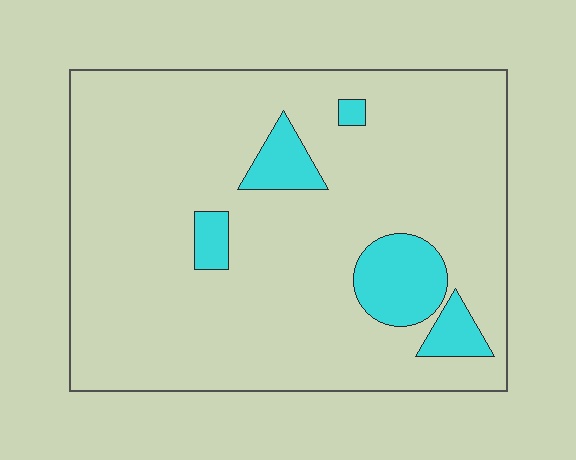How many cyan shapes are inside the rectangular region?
5.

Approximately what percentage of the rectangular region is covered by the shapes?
Approximately 10%.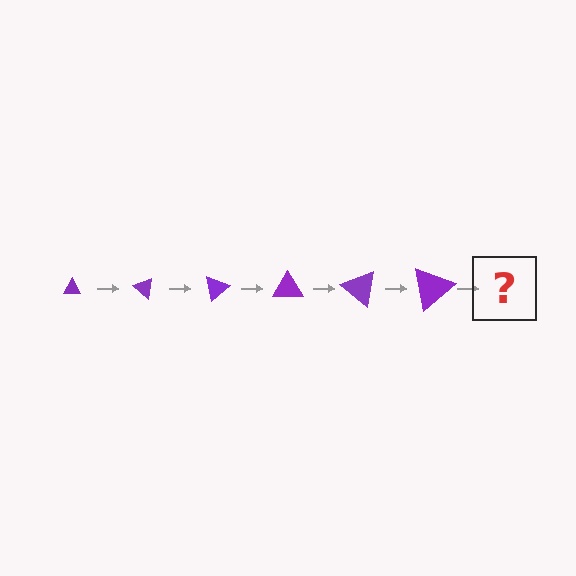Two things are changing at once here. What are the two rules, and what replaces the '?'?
The two rules are that the triangle grows larger each step and it rotates 40 degrees each step. The '?' should be a triangle, larger than the previous one and rotated 240 degrees from the start.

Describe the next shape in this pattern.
It should be a triangle, larger than the previous one and rotated 240 degrees from the start.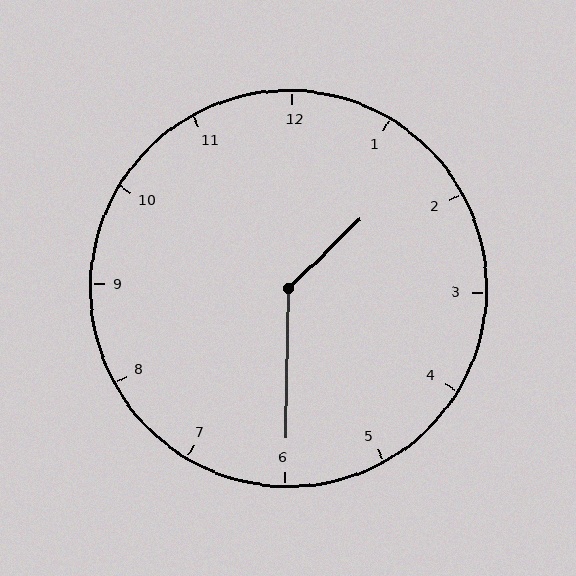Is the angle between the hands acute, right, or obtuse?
It is obtuse.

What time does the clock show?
1:30.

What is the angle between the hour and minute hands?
Approximately 135 degrees.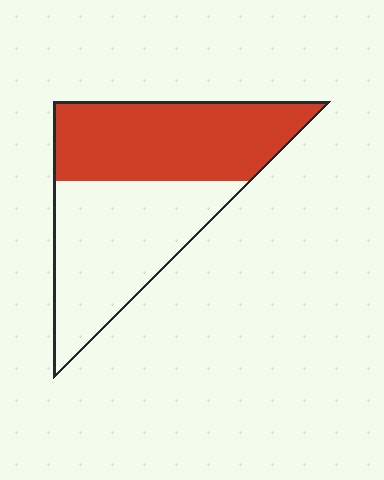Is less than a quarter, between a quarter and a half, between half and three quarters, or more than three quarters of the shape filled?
Between a quarter and a half.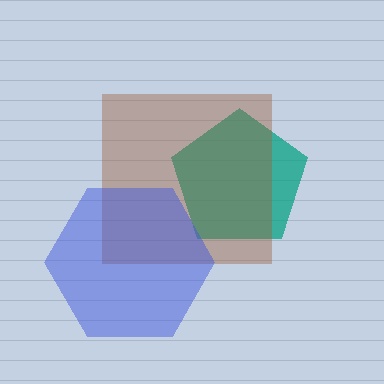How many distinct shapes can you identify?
There are 3 distinct shapes: a teal pentagon, a brown square, a blue hexagon.